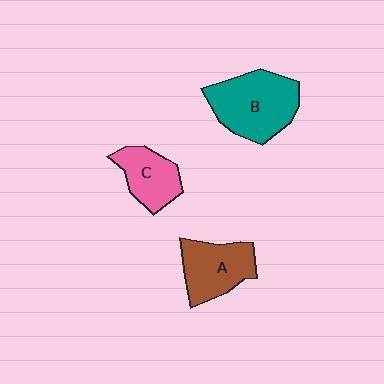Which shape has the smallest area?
Shape C (pink).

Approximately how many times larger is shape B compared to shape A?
Approximately 1.3 times.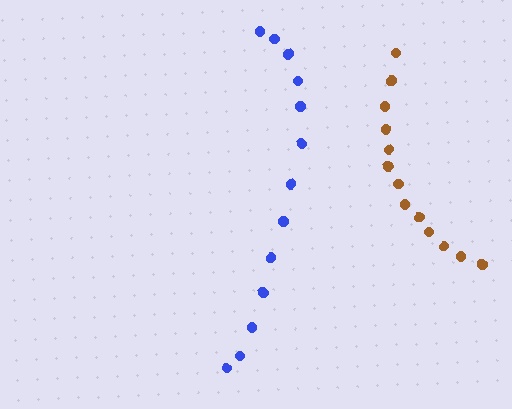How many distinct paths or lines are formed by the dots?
There are 2 distinct paths.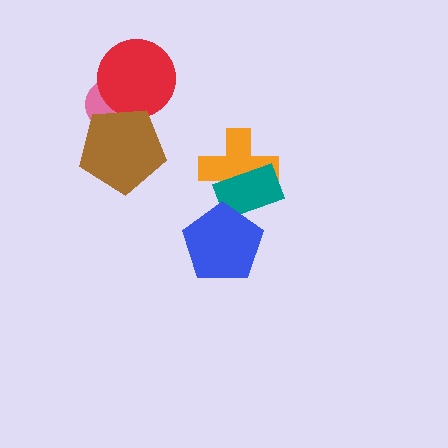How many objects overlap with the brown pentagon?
2 objects overlap with the brown pentagon.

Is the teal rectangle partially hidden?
Yes, it is partially covered by another shape.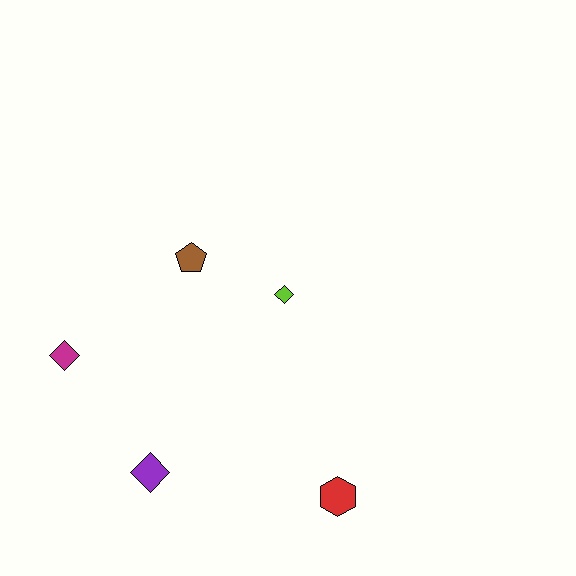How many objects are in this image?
There are 5 objects.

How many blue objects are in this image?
There are no blue objects.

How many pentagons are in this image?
There is 1 pentagon.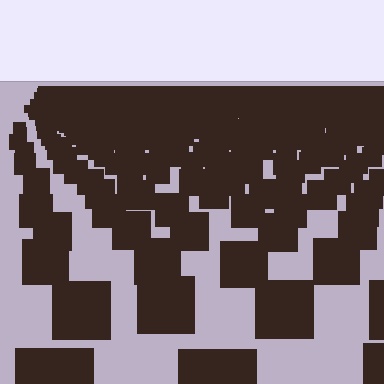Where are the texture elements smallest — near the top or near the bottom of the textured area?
Near the top.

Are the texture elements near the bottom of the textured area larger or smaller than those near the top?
Larger. Near the bottom, elements are closer to the viewer and appear at a bigger on-screen size.